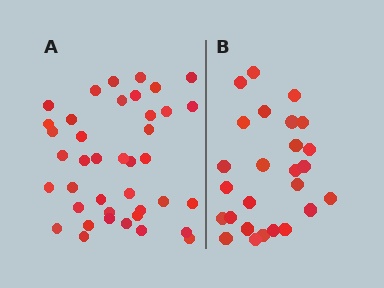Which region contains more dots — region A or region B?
Region A (the left region) has more dots.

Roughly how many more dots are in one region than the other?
Region A has approximately 15 more dots than region B.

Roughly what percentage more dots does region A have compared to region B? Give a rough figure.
About 55% more.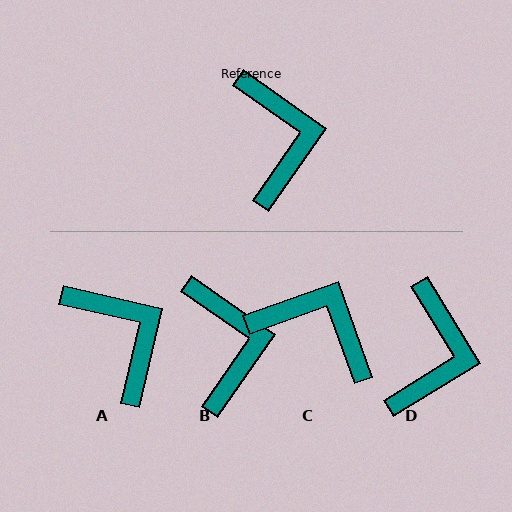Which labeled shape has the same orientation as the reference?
B.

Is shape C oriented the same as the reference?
No, it is off by about 55 degrees.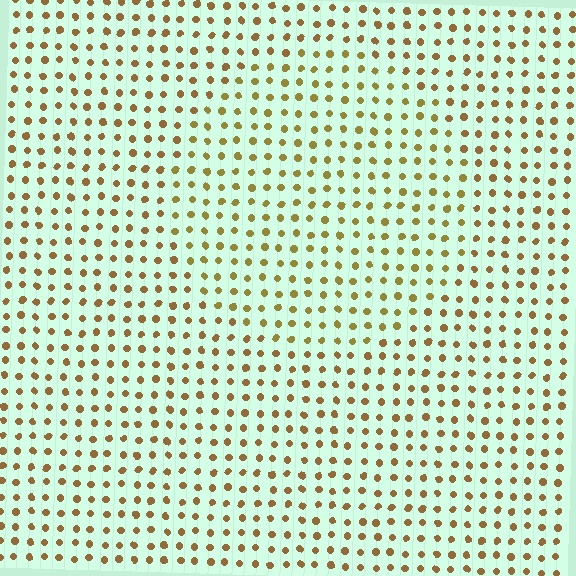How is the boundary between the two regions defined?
The boundary is defined purely by a slight shift in hue (about 20 degrees). Spacing, size, and orientation are identical on both sides.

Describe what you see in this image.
The image is filled with small brown elements in a uniform arrangement. A circle-shaped region is visible where the elements are tinted to a slightly different hue, forming a subtle color boundary.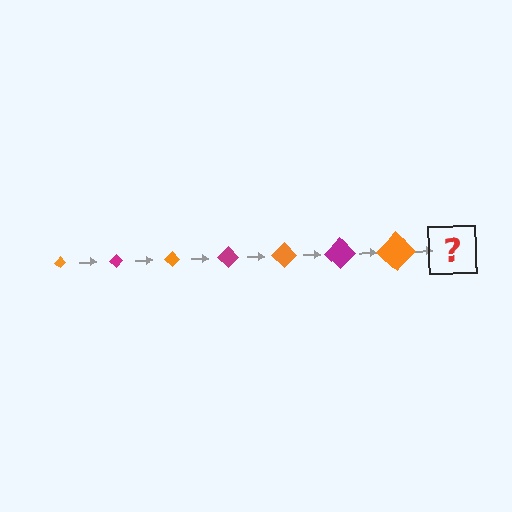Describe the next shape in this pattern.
It should be a magenta diamond, larger than the previous one.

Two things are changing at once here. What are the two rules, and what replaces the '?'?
The two rules are that the diamond grows larger each step and the color cycles through orange and magenta. The '?' should be a magenta diamond, larger than the previous one.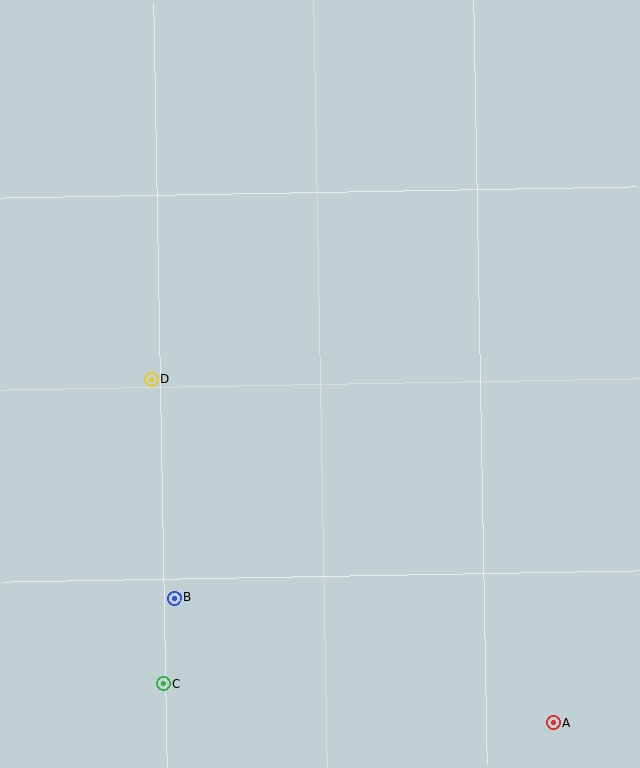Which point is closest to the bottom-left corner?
Point C is closest to the bottom-left corner.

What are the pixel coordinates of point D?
Point D is at (151, 379).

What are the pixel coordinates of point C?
Point C is at (163, 684).